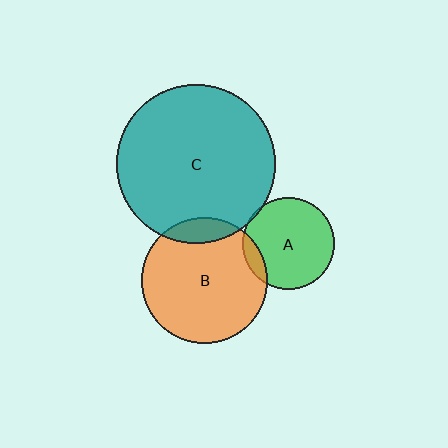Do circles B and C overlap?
Yes.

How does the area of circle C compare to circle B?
Approximately 1.6 times.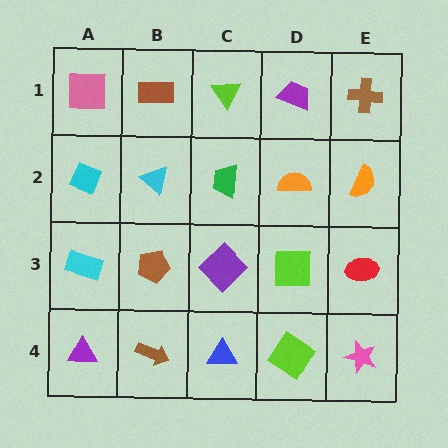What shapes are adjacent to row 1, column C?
A green trapezoid (row 2, column C), a brown rectangle (row 1, column B), a purple trapezoid (row 1, column D).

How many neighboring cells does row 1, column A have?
2.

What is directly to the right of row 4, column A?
A brown arrow.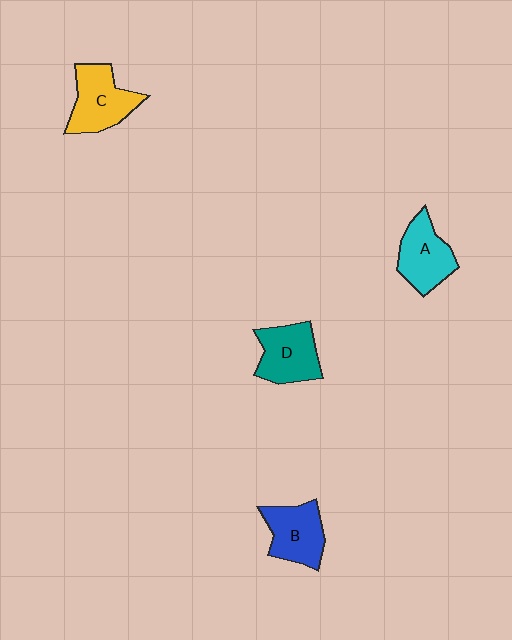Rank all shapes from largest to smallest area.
From largest to smallest: C (yellow), D (teal), A (cyan), B (blue).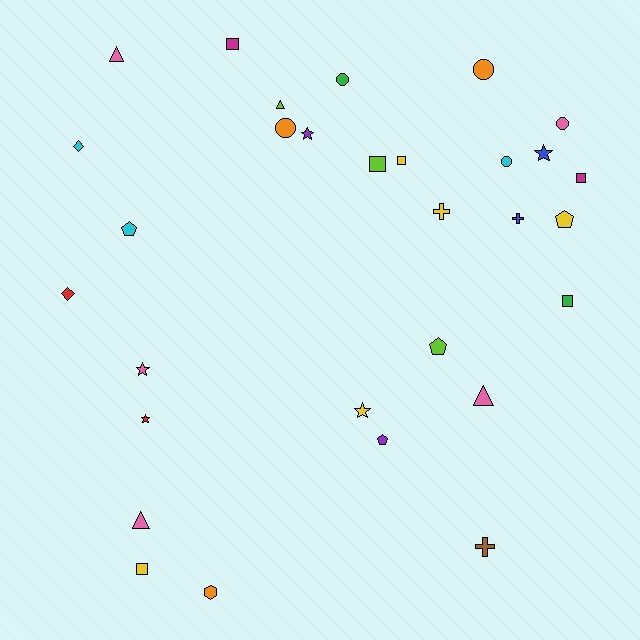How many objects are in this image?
There are 30 objects.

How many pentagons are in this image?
There are 4 pentagons.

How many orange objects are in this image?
There are 3 orange objects.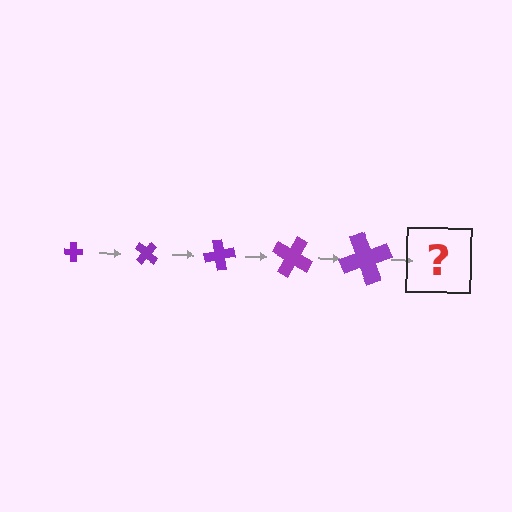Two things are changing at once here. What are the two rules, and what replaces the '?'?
The two rules are that the cross grows larger each step and it rotates 40 degrees each step. The '?' should be a cross, larger than the previous one and rotated 200 degrees from the start.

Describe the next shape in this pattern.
It should be a cross, larger than the previous one and rotated 200 degrees from the start.